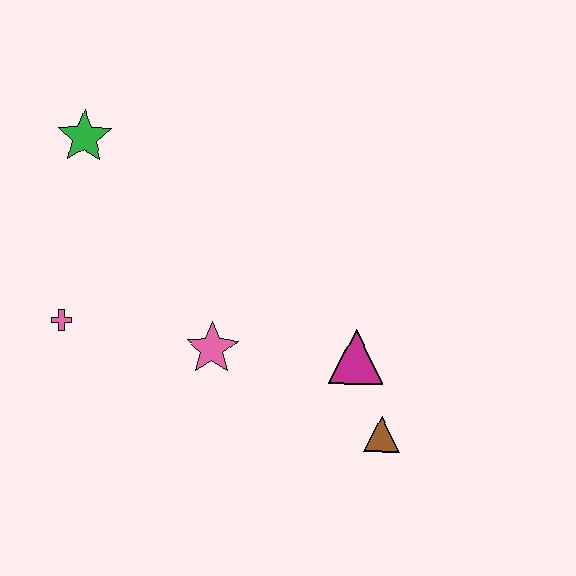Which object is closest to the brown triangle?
The magenta triangle is closest to the brown triangle.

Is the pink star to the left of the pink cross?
No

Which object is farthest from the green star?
The brown triangle is farthest from the green star.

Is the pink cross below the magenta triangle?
No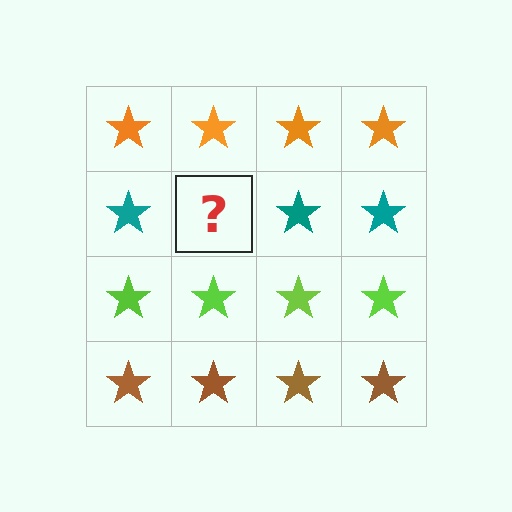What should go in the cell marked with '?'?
The missing cell should contain a teal star.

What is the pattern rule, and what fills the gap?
The rule is that each row has a consistent color. The gap should be filled with a teal star.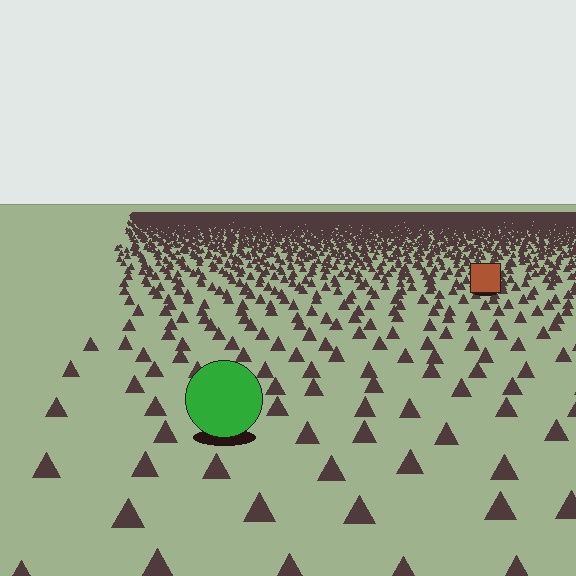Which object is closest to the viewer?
The green circle is closest. The texture marks near it are larger and more spread out.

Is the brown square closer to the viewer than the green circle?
No. The green circle is closer — you can tell from the texture gradient: the ground texture is coarser near it.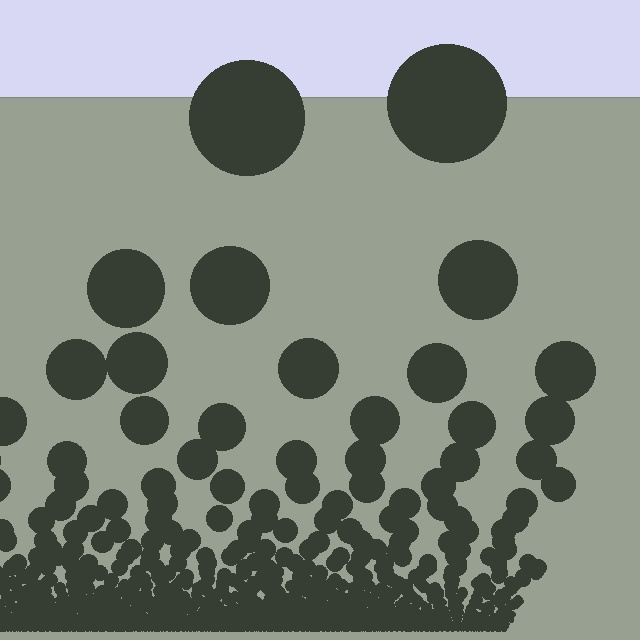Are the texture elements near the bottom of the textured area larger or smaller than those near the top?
Smaller. The gradient is inverted — elements near the bottom are smaller and denser.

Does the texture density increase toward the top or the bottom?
Density increases toward the bottom.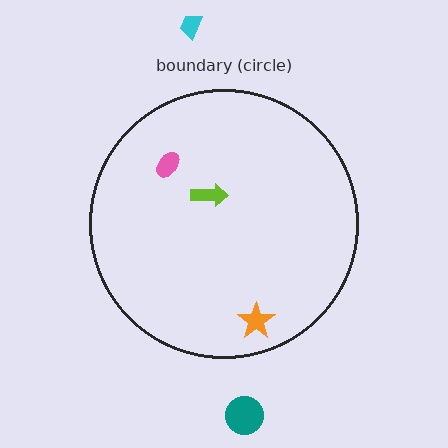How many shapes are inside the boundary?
3 inside, 2 outside.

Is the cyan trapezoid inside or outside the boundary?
Outside.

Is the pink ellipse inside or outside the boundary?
Inside.